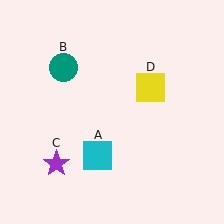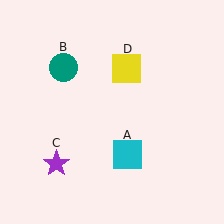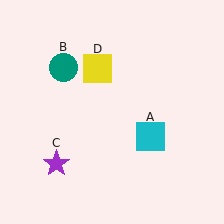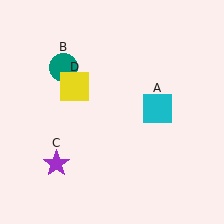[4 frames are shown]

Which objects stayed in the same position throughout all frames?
Teal circle (object B) and purple star (object C) remained stationary.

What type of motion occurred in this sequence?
The cyan square (object A), yellow square (object D) rotated counterclockwise around the center of the scene.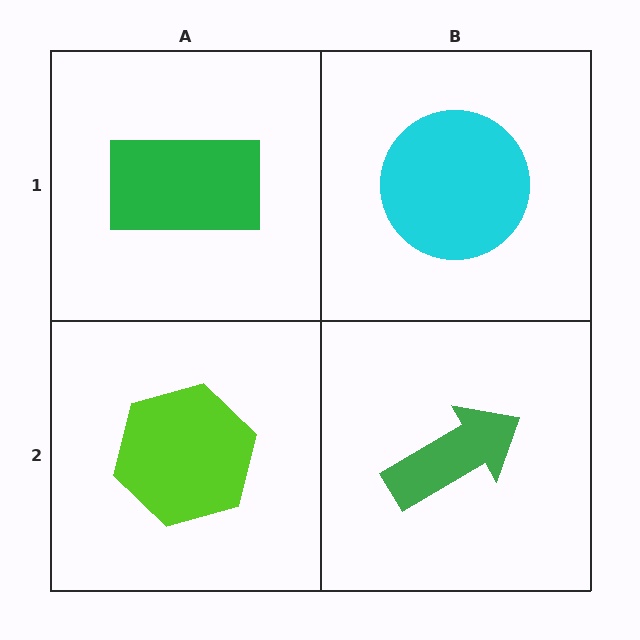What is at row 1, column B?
A cyan circle.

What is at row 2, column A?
A lime hexagon.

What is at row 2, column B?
A green arrow.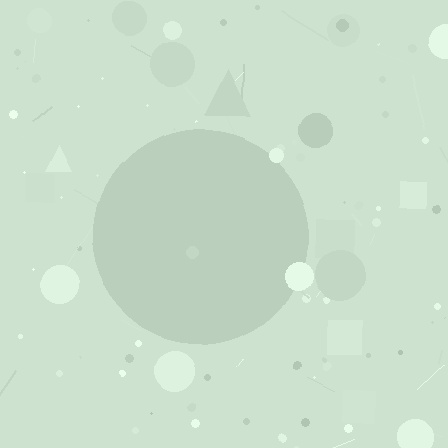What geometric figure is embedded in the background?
A circle is embedded in the background.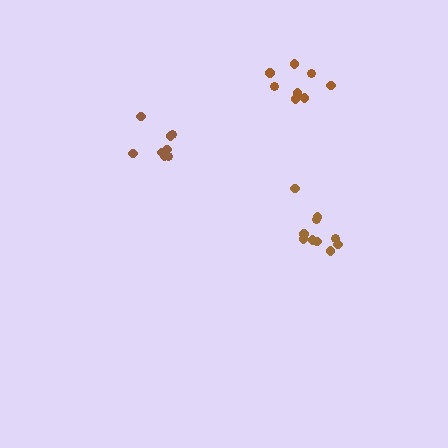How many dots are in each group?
Group 1: 8 dots, Group 2: 10 dots, Group 3: 8 dots (26 total).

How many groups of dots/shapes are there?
There are 3 groups.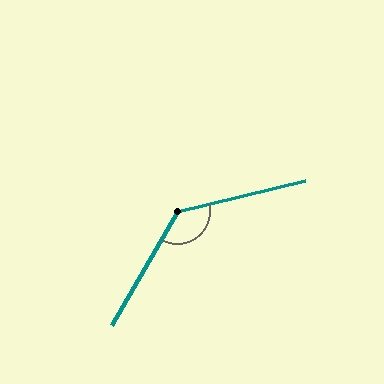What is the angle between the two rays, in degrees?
Approximately 134 degrees.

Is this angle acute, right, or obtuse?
It is obtuse.